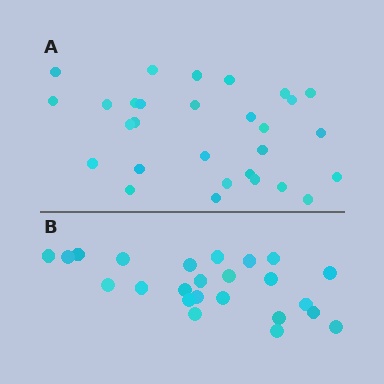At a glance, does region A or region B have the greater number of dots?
Region A (the top region) has more dots.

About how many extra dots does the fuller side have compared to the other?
Region A has about 5 more dots than region B.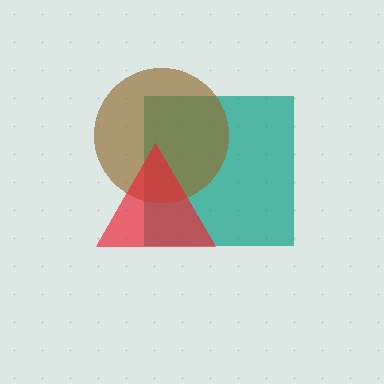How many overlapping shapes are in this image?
There are 3 overlapping shapes in the image.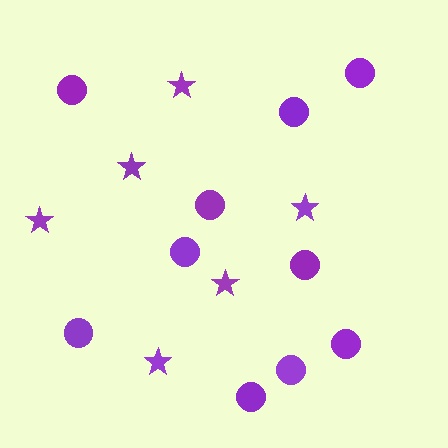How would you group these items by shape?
There are 2 groups: one group of stars (6) and one group of circles (10).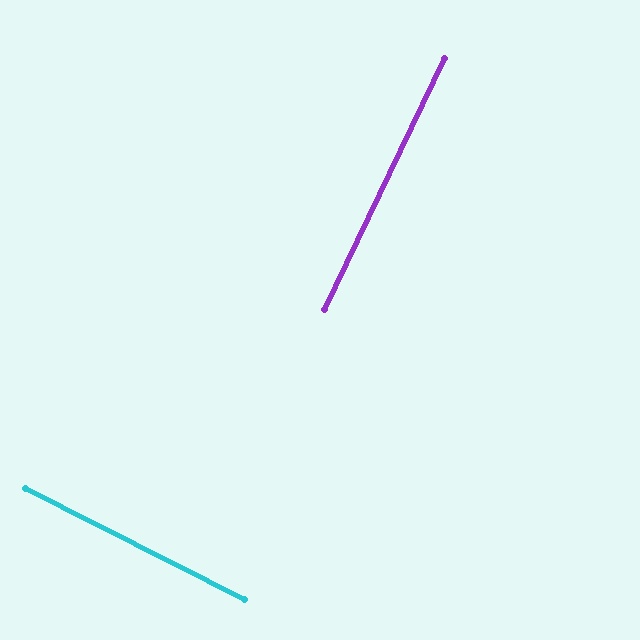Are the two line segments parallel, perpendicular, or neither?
Perpendicular — they meet at approximately 89°.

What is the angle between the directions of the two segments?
Approximately 89 degrees.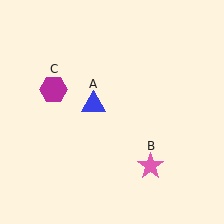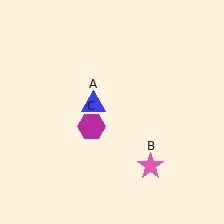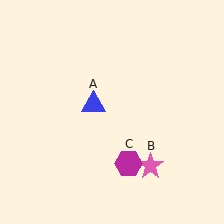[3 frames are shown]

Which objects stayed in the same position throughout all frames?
Blue triangle (object A) and pink star (object B) remained stationary.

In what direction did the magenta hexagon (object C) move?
The magenta hexagon (object C) moved down and to the right.